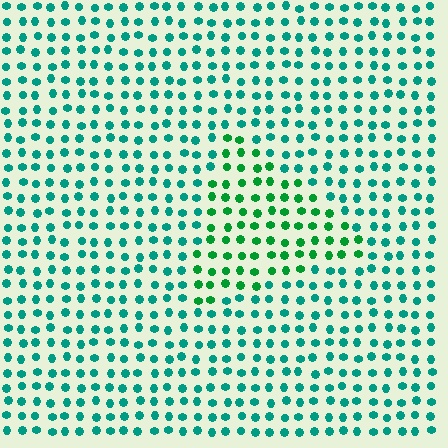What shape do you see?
I see a triangle.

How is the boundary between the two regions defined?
The boundary is defined purely by a slight shift in hue (about 33 degrees). Spacing, size, and orientation are identical on both sides.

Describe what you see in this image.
The image is filled with small teal elements in a uniform arrangement. A triangle-shaped region is visible where the elements are tinted to a slightly different hue, forming a subtle color boundary.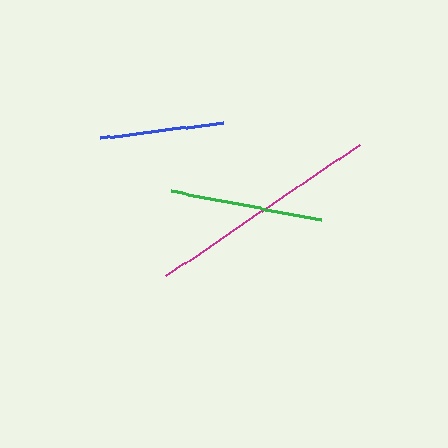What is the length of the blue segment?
The blue segment is approximately 124 pixels long.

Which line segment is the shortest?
The blue line is the shortest at approximately 124 pixels.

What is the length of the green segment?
The green segment is approximately 152 pixels long.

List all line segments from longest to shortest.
From longest to shortest: magenta, green, blue.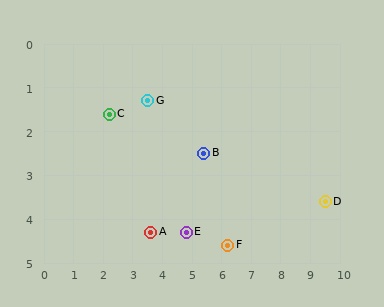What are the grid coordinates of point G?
Point G is at approximately (3.5, 1.3).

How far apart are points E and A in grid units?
Points E and A are about 1.2 grid units apart.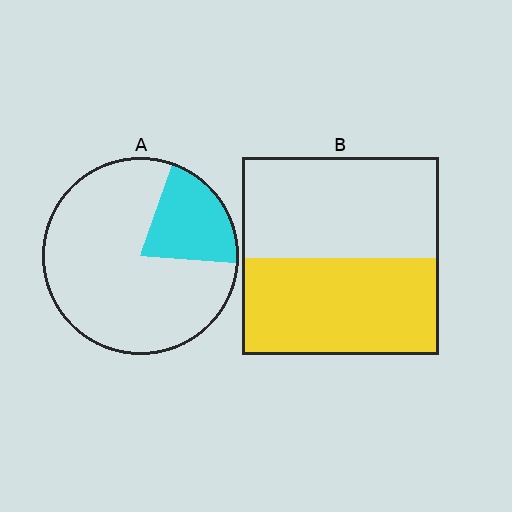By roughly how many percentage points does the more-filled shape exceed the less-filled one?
By roughly 30 percentage points (B over A).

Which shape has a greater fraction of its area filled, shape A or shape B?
Shape B.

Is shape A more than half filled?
No.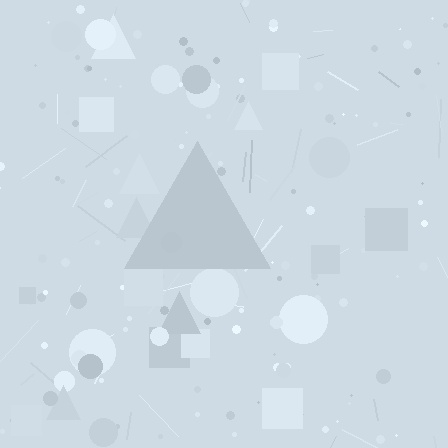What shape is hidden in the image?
A triangle is hidden in the image.